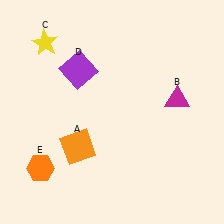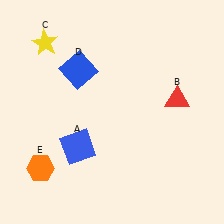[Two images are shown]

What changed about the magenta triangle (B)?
In Image 1, B is magenta. In Image 2, it changed to red.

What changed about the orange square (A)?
In Image 1, A is orange. In Image 2, it changed to blue.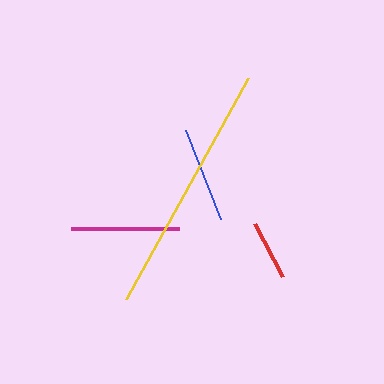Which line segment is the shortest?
The red line is the shortest at approximately 60 pixels.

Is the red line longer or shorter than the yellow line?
The yellow line is longer than the red line.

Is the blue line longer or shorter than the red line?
The blue line is longer than the red line.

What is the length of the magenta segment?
The magenta segment is approximately 108 pixels long.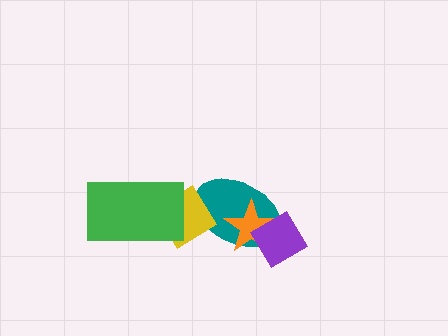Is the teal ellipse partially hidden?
Yes, it is partially covered by another shape.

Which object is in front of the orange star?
The purple diamond is in front of the orange star.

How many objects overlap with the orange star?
2 objects overlap with the orange star.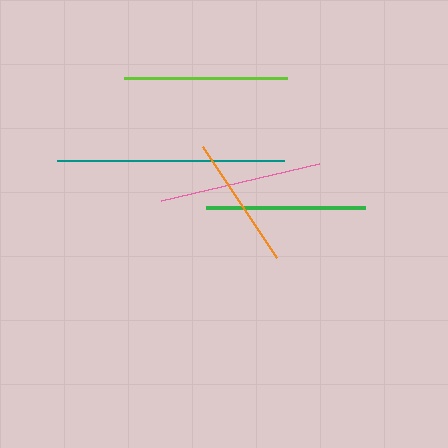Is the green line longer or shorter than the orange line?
The green line is longer than the orange line.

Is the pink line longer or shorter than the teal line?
The teal line is longer than the pink line.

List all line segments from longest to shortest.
From longest to shortest: teal, lime, pink, green, orange.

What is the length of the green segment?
The green segment is approximately 159 pixels long.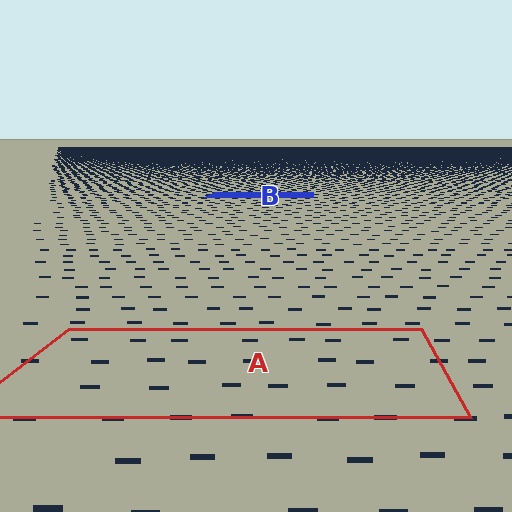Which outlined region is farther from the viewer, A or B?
Region B is farther from the viewer — the texture elements inside it appear smaller and more densely packed.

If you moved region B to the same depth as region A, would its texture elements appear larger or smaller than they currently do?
They would appear larger. At a closer depth, the same texture elements are projected at a bigger on-screen size.